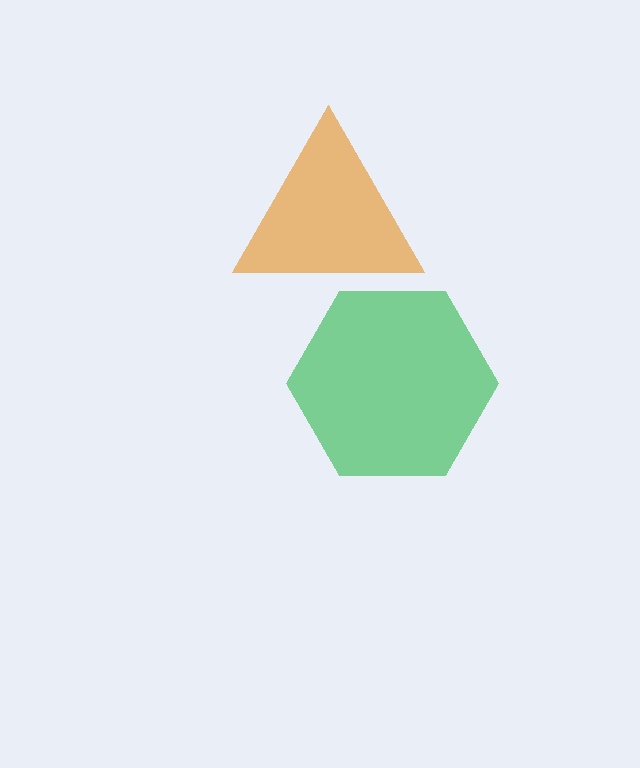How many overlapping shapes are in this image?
There are 2 overlapping shapes in the image.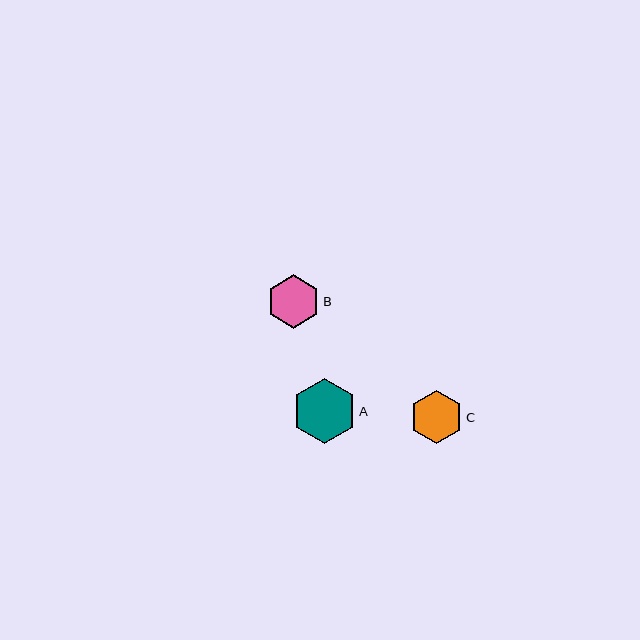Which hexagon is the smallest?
Hexagon C is the smallest with a size of approximately 53 pixels.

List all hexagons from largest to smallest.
From largest to smallest: A, B, C.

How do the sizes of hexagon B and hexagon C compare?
Hexagon B and hexagon C are approximately the same size.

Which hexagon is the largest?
Hexagon A is the largest with a size of approximately 65 pixels.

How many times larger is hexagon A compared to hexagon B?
Hexagon A is approximately 1.2 times the size of hexagon B.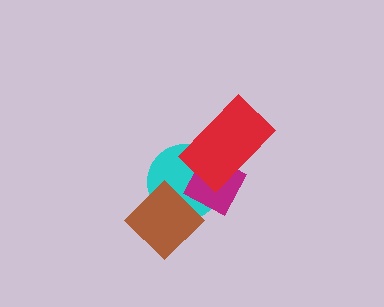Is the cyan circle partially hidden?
Yes, it is partially covered by another shape.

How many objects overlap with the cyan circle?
3 objects overlap with the cyan circle.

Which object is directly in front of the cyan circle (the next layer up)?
The magenta diamond is directly in front of the cyan circle.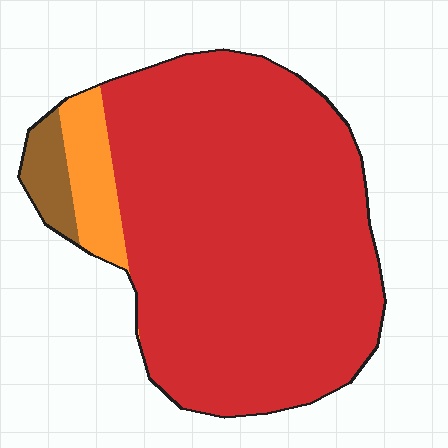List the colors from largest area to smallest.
From largest to smallest: red, orange, brown.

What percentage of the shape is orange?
Orange takes up about one tenth (1/10) of the shape.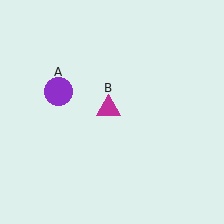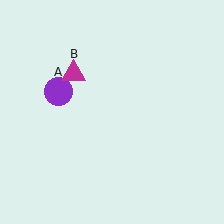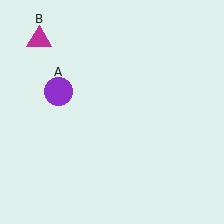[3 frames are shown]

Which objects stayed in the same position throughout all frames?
Purple circle (object A) remained stationary.